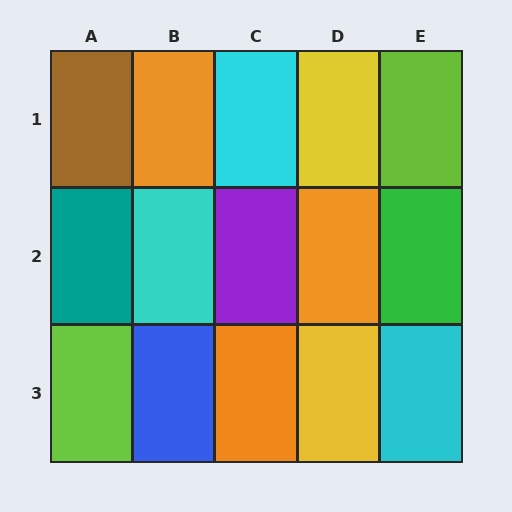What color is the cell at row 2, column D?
Orange.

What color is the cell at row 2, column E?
Green.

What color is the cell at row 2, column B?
Cyan.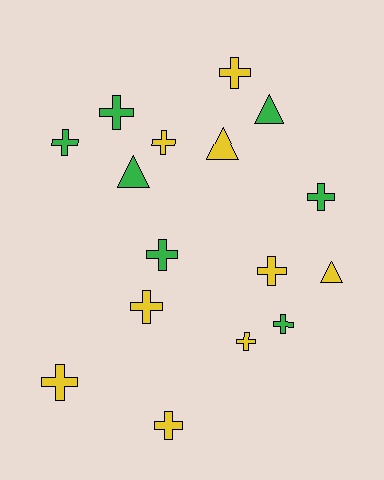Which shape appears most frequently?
Cross, with 12 objects.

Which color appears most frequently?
Yellow, with 9 objects.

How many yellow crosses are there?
There are 7 yellow crosses.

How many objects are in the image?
There are 16 objects.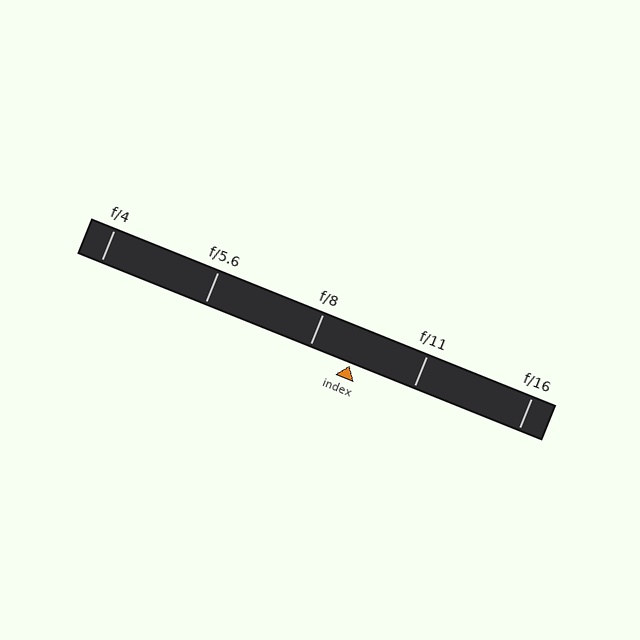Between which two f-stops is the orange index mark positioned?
The index mark is between f/8 and f/11.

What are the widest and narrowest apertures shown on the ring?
The widest aperture shown is f/4 and the narrowest is f/16.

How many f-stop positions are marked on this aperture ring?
There are 5 f-stop positions marked.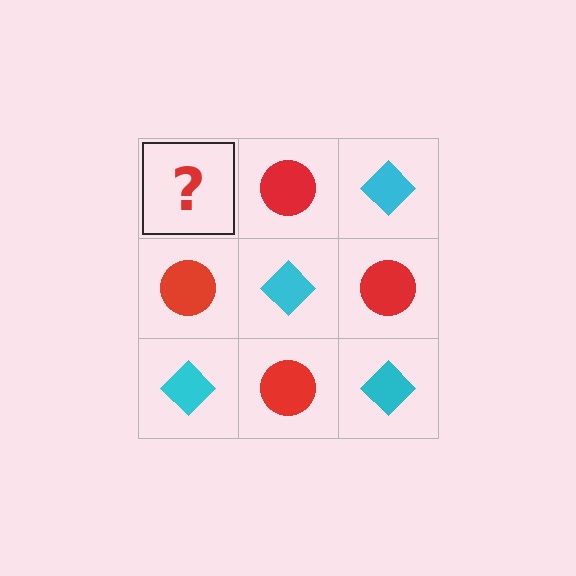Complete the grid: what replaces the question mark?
The question mark should be replaced with a cyan diamond.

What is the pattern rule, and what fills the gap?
The rule is that it alternates cyan diamond and red circle in a checkerboard pattern. The gap should be filled with a cyan diamond.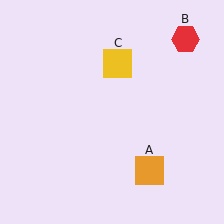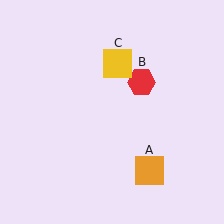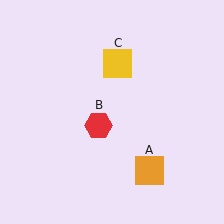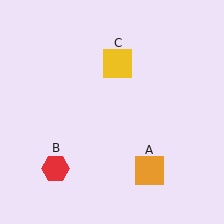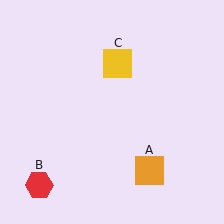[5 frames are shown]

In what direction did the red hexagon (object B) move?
The red hexagon (object B) moved down and to the left.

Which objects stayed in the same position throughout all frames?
Orange square (object A) and yellow square (object C) remained stationary.